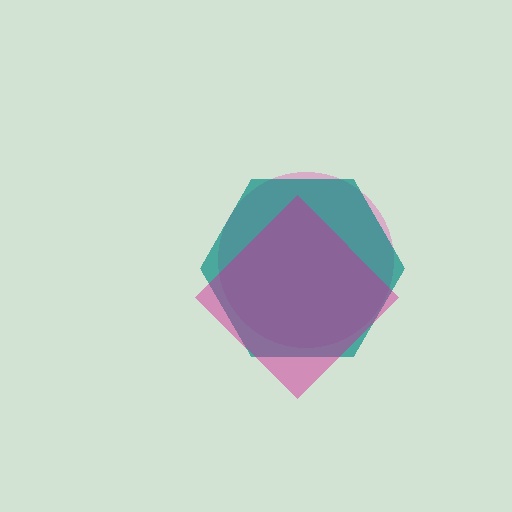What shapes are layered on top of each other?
The layered shapes are: a pink circle, a teal hexagon, a magenta diamond.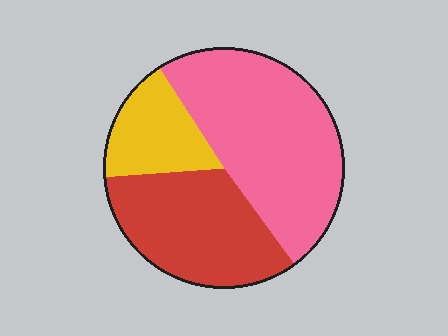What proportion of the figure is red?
Red takes up between a quarter and a half of the figure.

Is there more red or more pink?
Pink.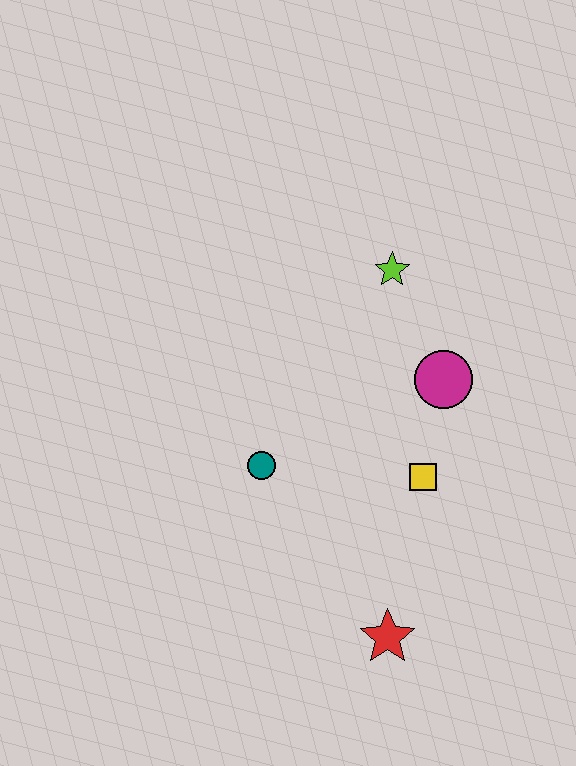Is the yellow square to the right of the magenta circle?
No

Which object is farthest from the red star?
The lime star is farthest from the red star.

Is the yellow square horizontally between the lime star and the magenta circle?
Yes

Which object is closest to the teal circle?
The yellow square is closest to the teal circle.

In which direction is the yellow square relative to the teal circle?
The yellow square is to the right of the teal circle.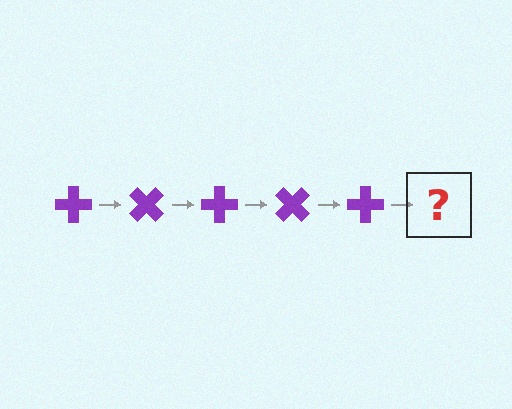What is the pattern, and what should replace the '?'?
The pattern is that the cross rotates 45 degrees each step. The '?' should be a purple cross rotated 225 degrees.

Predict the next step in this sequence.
The next step is a purple cross rotated 225 degrees.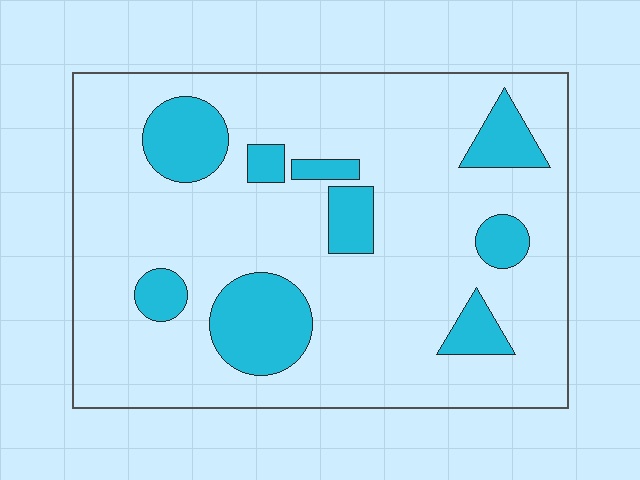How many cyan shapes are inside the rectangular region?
9.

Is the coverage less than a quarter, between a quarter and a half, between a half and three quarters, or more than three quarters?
Less than a quarter.